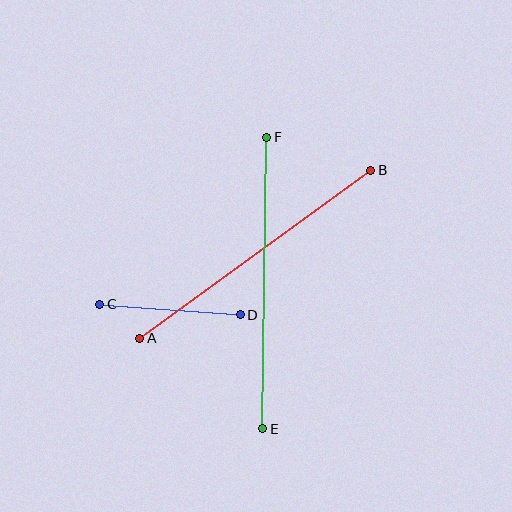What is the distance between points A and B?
The distance is approximately 286 pixels.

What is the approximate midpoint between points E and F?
The midpoint is at approximately (265, 283) pixels.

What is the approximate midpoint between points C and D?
The midpoint is at approximately (170, 310) pixels.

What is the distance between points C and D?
The distance is approximately 141 pixels.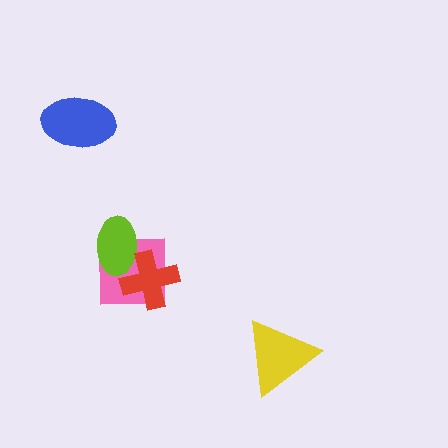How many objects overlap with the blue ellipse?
0 objects overlap with the blue ellipse.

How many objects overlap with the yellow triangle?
0 objects overlap with the yellow triangle.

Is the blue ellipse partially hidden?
No, no other shape covers it.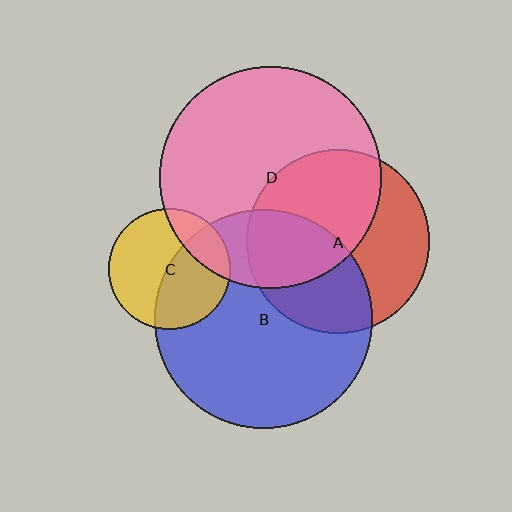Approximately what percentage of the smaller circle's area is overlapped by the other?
Approximately 20%.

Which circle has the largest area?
Circle D (pink).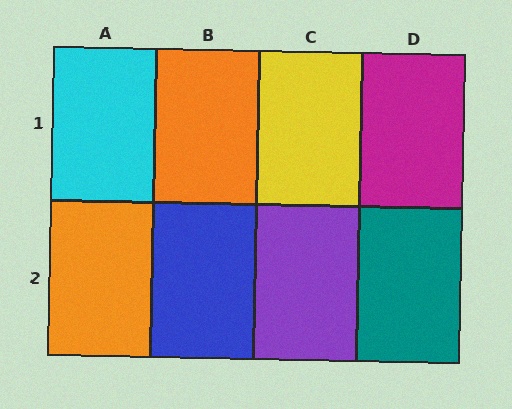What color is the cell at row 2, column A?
Orange.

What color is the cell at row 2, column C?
Purple.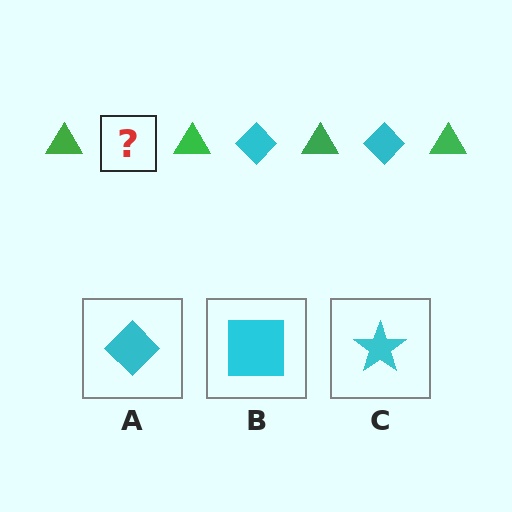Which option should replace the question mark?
Option A.